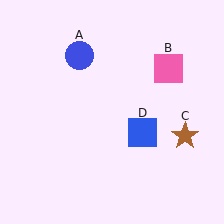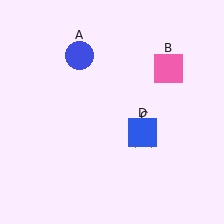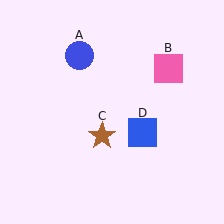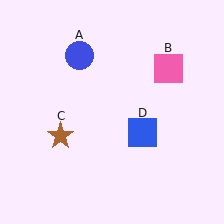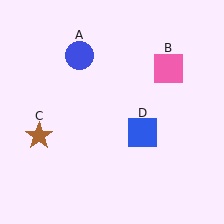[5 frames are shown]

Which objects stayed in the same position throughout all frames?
Blue circle (object A) and pink square (object B) and blue square (object D) remained stationary.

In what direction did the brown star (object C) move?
The brown star (object C) moved left.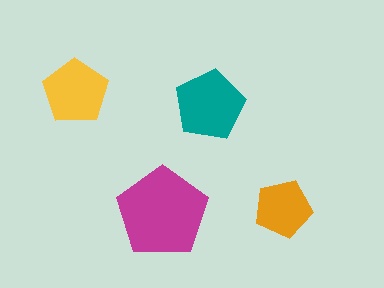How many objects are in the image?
There are 4 objects in the image.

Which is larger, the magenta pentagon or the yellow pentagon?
The magenta one.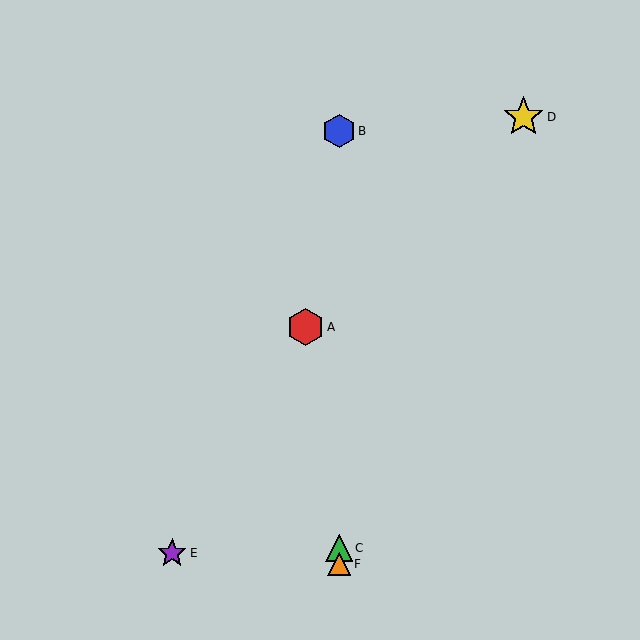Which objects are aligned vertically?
Objects B, C, F are aligned vertically.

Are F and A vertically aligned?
No, F is at x≈339 and A is at x≈305.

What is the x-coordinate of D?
Object D is at x≈524.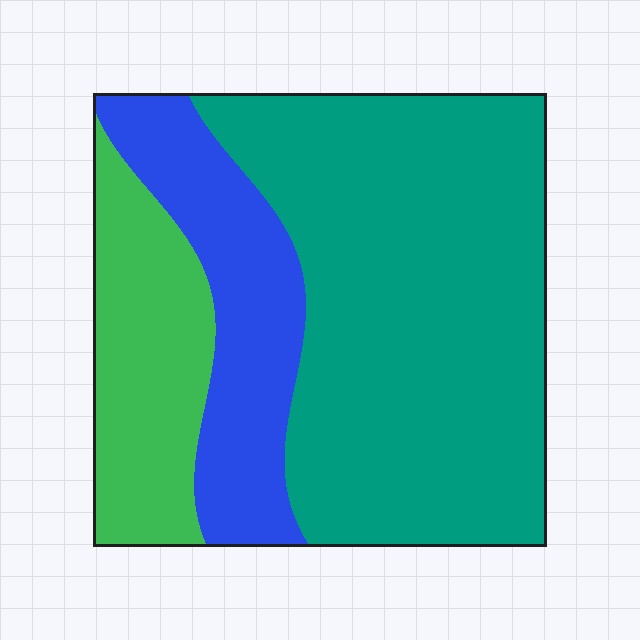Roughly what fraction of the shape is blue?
Blue takes up about one fifth (1/5) of the shape.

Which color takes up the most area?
Teal, at roughly 60%.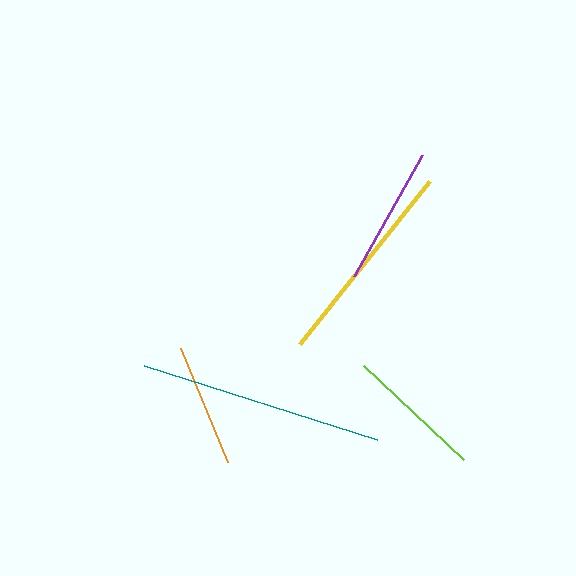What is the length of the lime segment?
The lime segment is approximately 137 pixels long.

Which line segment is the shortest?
The orange line is the shortest at approximately 124 pixels.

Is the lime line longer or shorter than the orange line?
The lime line is longer than the orange line.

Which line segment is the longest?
The teal line is the longest at approximately 244 pixels.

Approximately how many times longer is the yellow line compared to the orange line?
The yellow line is approximately 1.7 times the length of the orange line.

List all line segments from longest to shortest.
From longest to shortest: teal, yellow, purple, lime, orange.